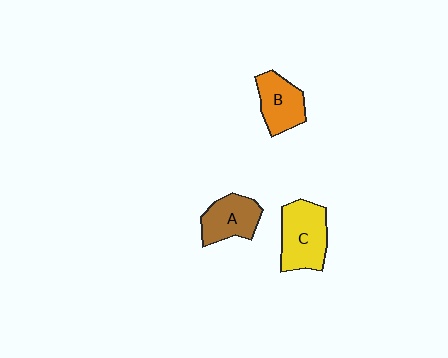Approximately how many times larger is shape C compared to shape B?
Approximately 1.3 times.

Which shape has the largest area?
Shape C (yellow).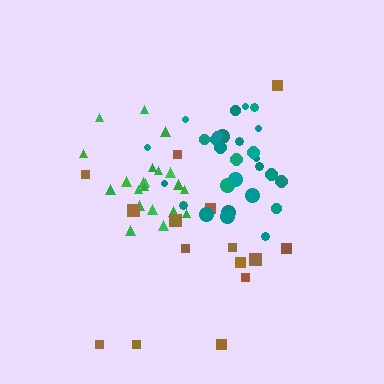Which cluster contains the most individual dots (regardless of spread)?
Teal (29).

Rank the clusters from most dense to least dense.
teal, green, brown.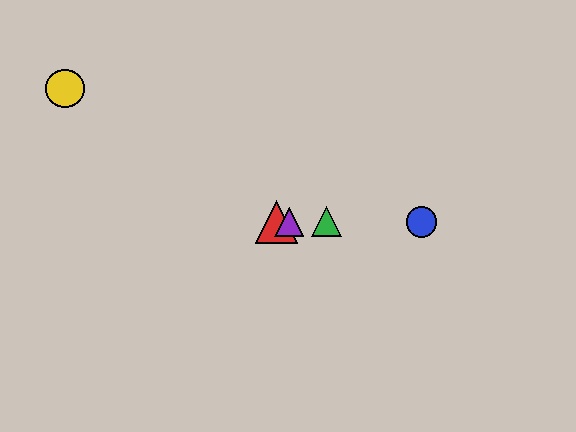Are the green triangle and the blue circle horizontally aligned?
Yes, both are at y≈222.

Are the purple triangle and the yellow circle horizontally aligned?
No, the purple triangle is at y≈222 and the yellow circle is at y≈88.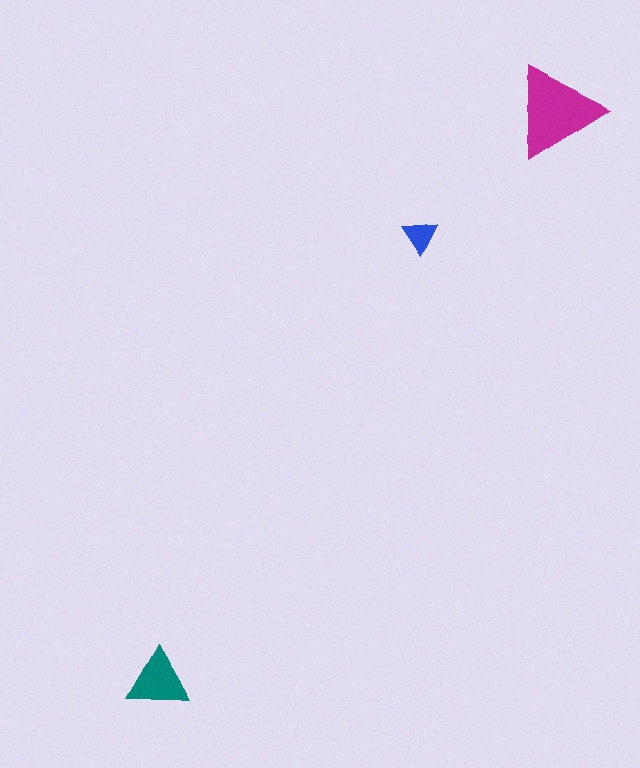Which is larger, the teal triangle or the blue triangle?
The teal one.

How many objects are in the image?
There are 3 objects in the image.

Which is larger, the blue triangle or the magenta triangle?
The magenta one.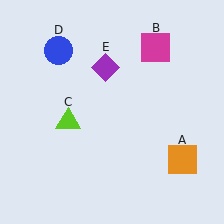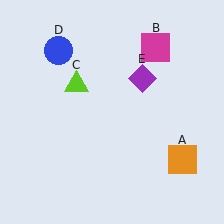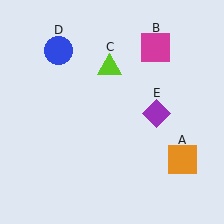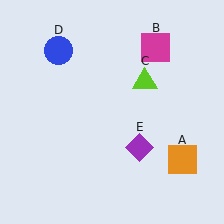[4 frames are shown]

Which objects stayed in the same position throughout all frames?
Orange square (object A) and magenta square (object B) and blue circle (object D) remained stationary.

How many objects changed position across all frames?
2 objects changed position: lime triangle (object C), purple diamond (object E).